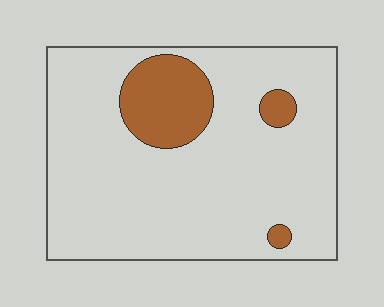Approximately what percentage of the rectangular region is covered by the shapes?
Approximately 15%.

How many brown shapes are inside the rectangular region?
3.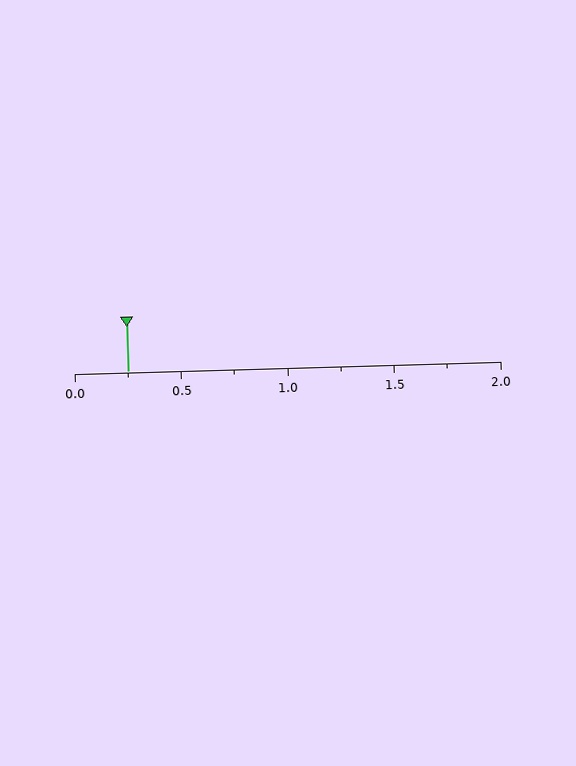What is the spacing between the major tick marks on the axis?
The major ticks are spaced 0.5 apart.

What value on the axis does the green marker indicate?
The marker indicates approximately 0.25.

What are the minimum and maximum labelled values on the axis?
The axis runs from 0.0 to 2.0.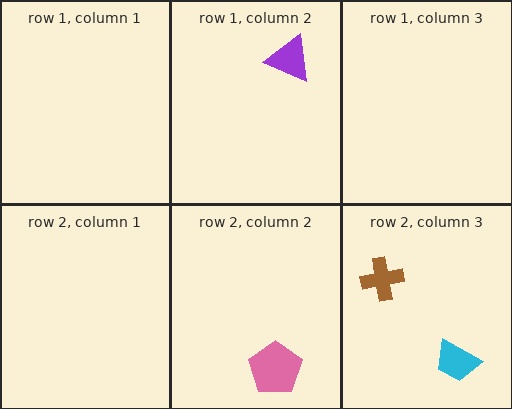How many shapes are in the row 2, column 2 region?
1.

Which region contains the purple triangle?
The row 1, column 2 region.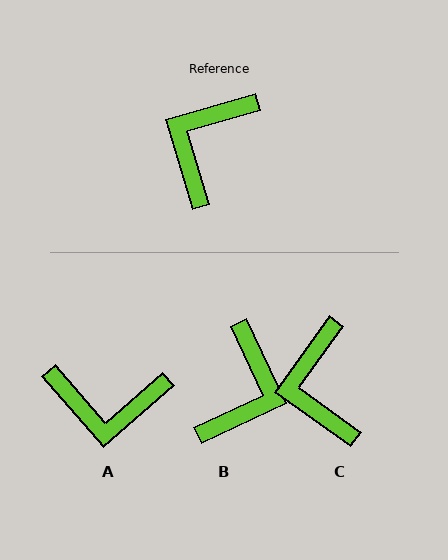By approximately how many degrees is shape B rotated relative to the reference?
Approximately 171 degrees clockwise.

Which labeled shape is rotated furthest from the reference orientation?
B, about 171 degrees away.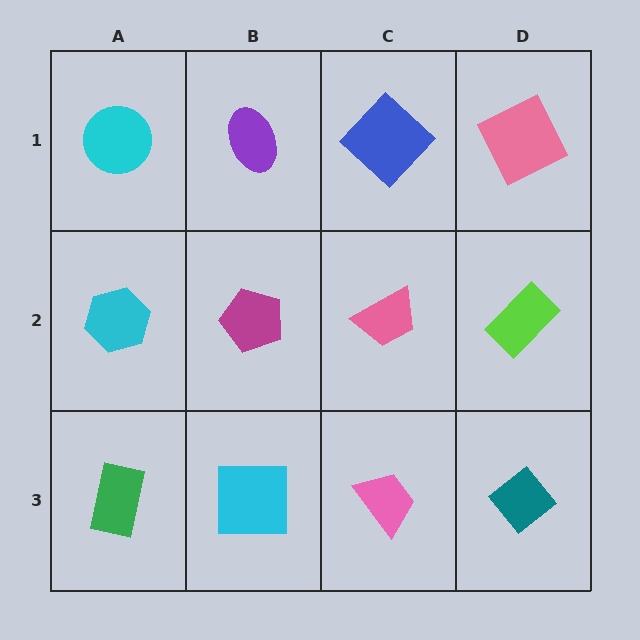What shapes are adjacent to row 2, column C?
A blue diamond (row 1, column C), a pink trapezoid (row 3, column C), a magenta pentagon (row 2, column B), a lime rectangle (row 2, column D).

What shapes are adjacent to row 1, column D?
A lime rectangle (row 2, column D), a blue diamond (row 1, column C).